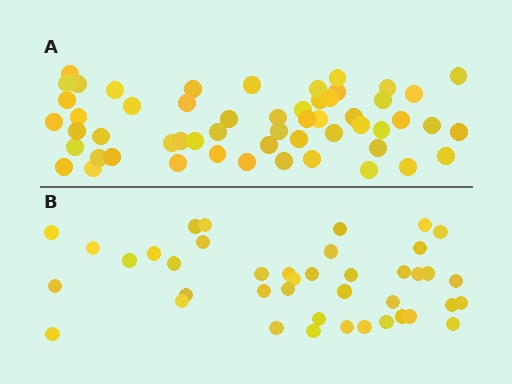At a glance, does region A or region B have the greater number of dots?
Region A (the top region) has more dots.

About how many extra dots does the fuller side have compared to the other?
Region A has approximately 15 more dots than region B.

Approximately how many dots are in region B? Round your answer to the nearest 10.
About 40 dots. (The exact count is 41, which rounds to 40.)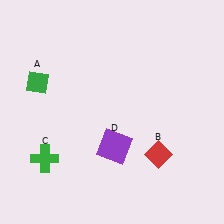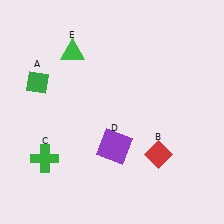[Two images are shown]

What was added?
A green triangle (E) was added in Image 2.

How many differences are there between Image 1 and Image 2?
There is 1 difference between the two images.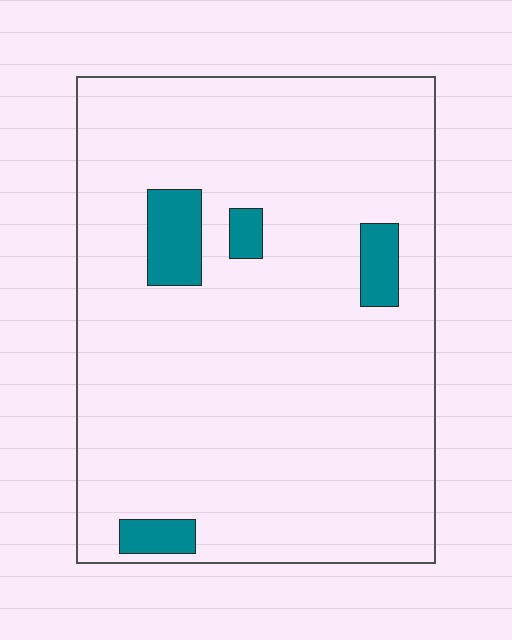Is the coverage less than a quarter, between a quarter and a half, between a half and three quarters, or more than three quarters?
Less than a quarter.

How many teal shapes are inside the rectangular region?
4.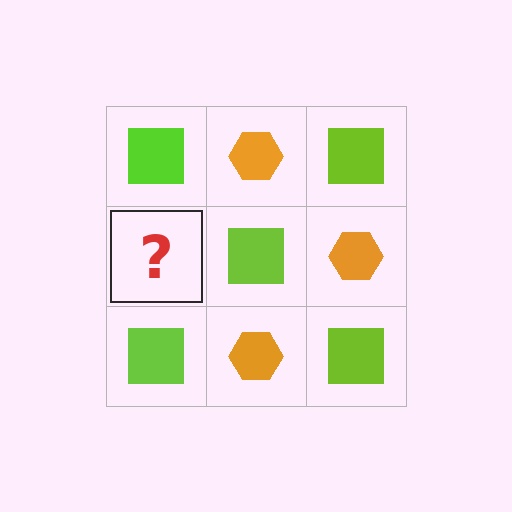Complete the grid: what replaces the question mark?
The question mark should be replaced with an orange hexagon.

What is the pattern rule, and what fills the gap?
The rule is that it alternates lime square and orange hexagon in a checkerboard pattern. The gap should be filled with an orange hexagon.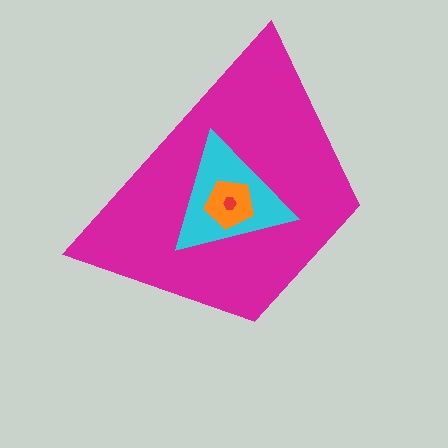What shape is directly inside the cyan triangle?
The orange pentagon.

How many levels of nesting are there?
4.